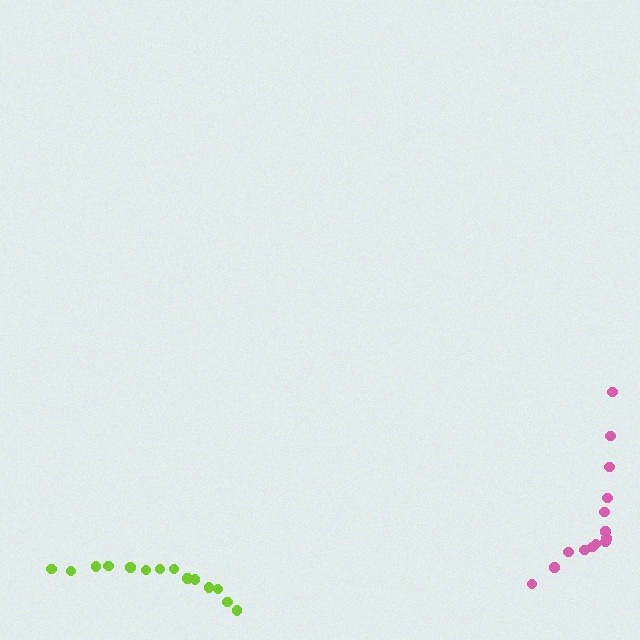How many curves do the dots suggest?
There are 2 distinct paths.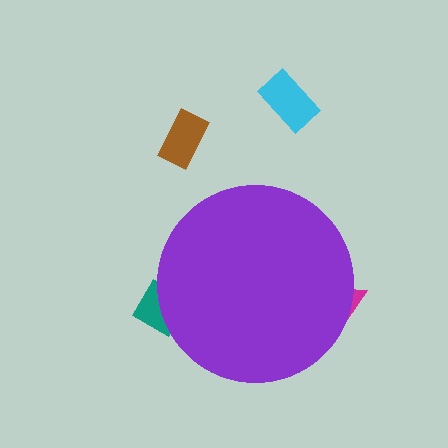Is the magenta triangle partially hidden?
Yes, the magenta triangle is partially hidden behind the purple circle.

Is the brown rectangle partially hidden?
No, the brown rectangle is fully visible.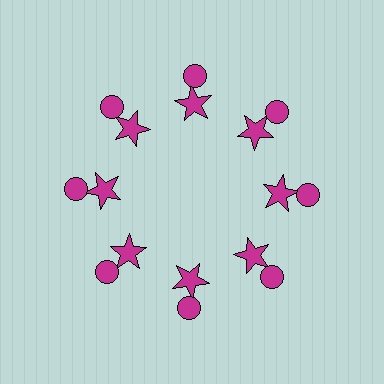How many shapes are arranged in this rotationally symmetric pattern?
There are 16 shapes, arranged in 8 groups of 2.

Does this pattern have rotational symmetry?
Yes, this pattern has 8-fold rotational symmetry. It looks the same after rotating 45 degrees around the center.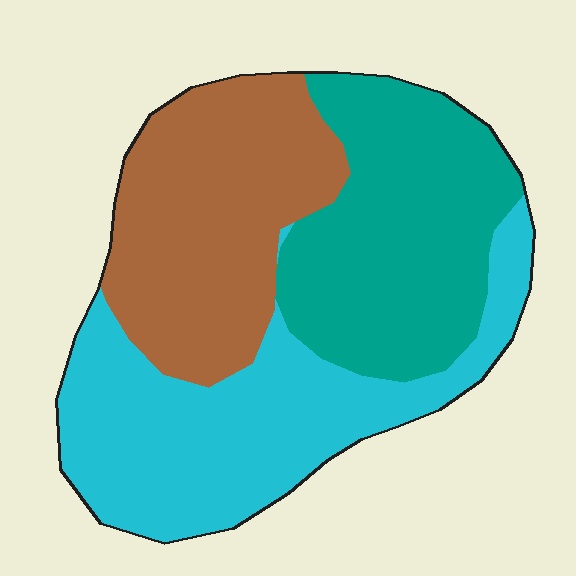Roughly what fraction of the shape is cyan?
Cyan covers 36% of the shape.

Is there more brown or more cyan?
Cyan.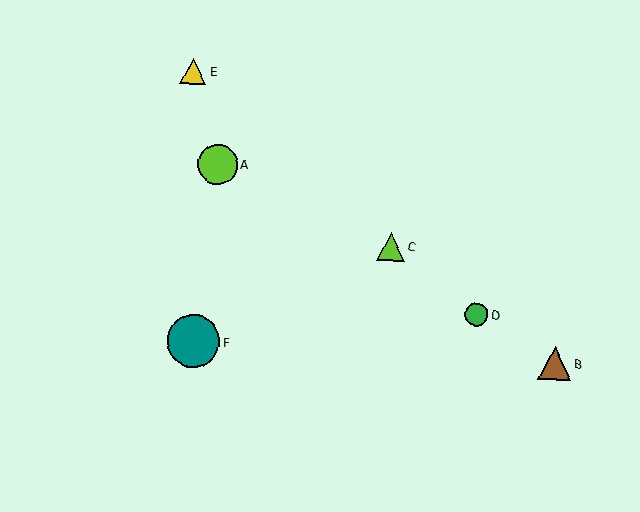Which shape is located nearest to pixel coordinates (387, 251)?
The lime triangle (labeled C) at (391, 247) is nearest to that location.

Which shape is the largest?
The teal circle (labeled F) is the largest.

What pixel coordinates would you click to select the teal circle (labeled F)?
Click at (193, 341) to select the teal circle F.